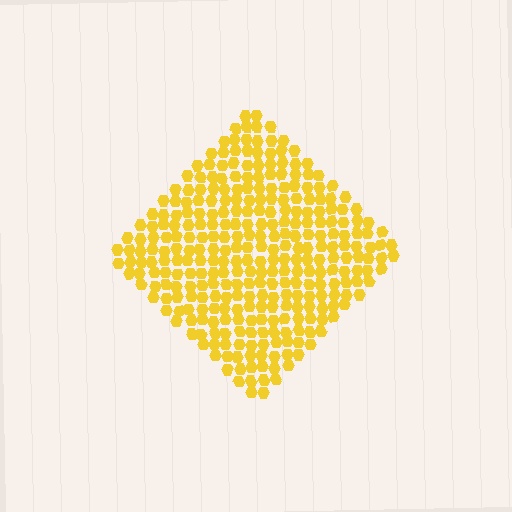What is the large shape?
The large shape is a diamond.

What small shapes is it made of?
It is made of small hexagons.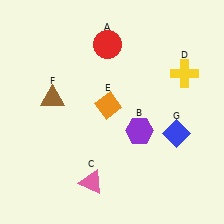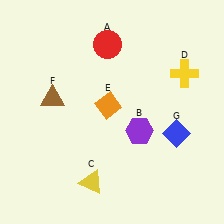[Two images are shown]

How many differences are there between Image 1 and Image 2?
There is 1 difference between the two images.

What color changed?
The triangle (C) changed from pink in Image 1 to yellow in Image 2.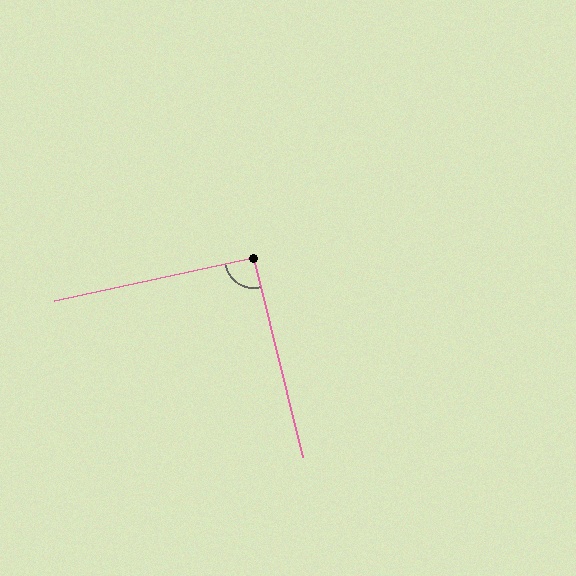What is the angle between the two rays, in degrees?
Approximately 92 degrees.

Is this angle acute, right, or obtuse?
It is approximately a right angle.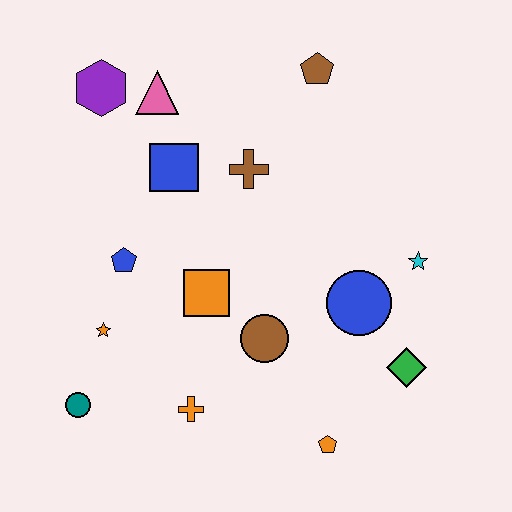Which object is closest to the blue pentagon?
The orange star is closest to the blue pentagon.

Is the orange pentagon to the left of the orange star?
No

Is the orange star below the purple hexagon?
Yes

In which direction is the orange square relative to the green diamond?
The orange square is to the left of the green diamond.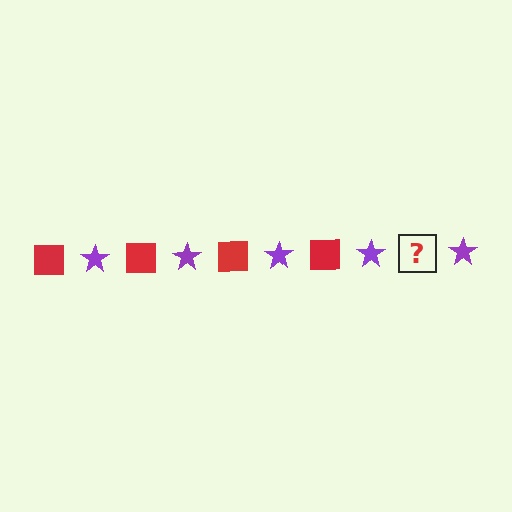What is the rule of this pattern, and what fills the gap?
The rule is that the pattern alternates between red square and purple star. The gap should be filled with a red square.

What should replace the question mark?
The question mark should be replaced with a red square.